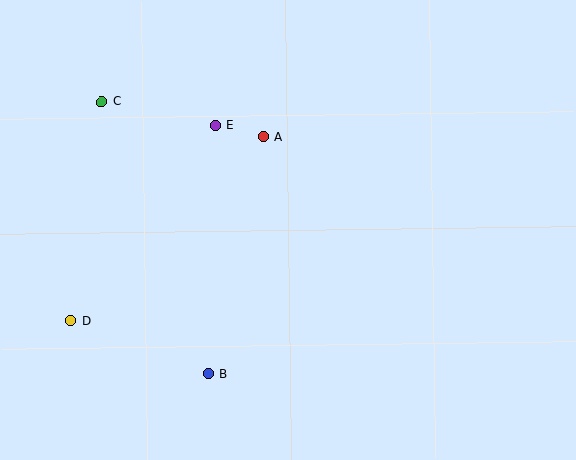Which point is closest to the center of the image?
Point A at (263, 137) is closest to the center.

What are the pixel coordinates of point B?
Point B is at (208, 374).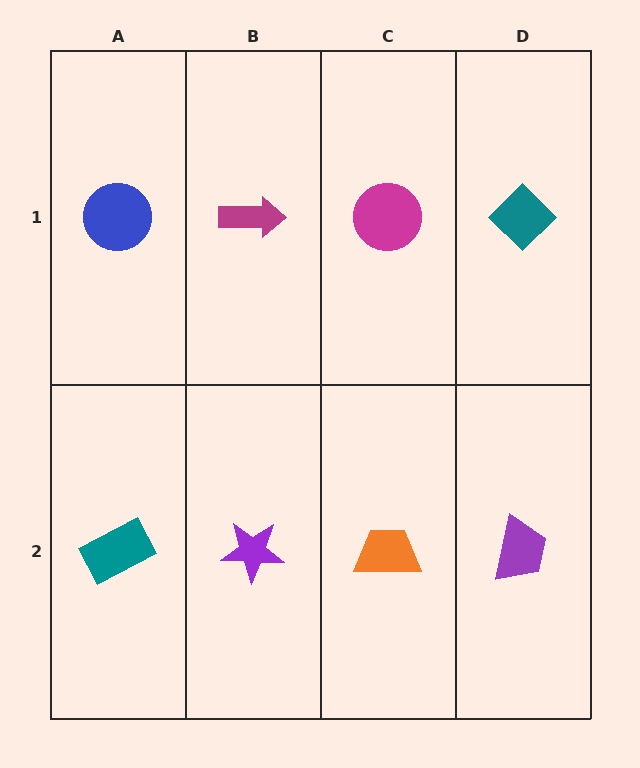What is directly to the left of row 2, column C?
A purple star.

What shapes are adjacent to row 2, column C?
A magenta circle (row 1, column C), a purple star (row 2, column B), a purple trapezoid (row 2, column D).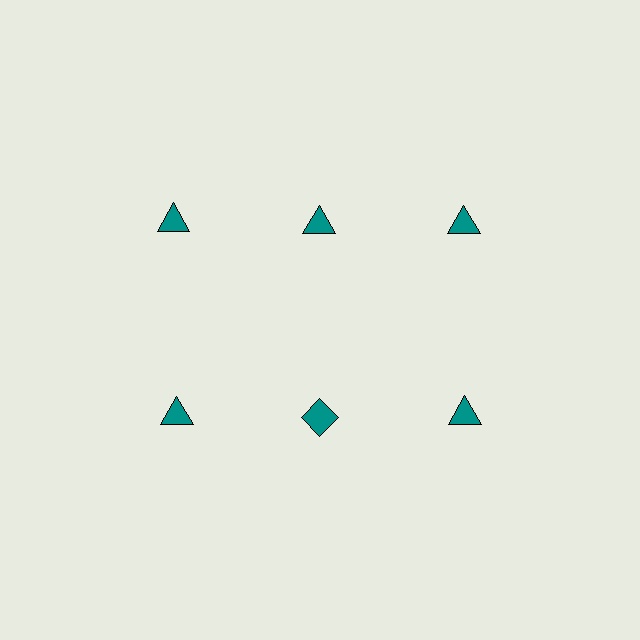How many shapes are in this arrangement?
There are 6 shapes arranged in a grid pattern.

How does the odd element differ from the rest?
It has a different shape: diamond instead of triangle.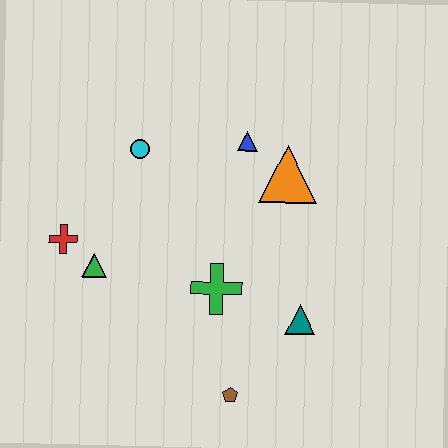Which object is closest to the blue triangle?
The orange triangle is closest to the blue triangle.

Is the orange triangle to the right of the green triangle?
Yes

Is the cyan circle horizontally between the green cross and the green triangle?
Yes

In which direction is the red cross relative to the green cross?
The red cross is to the left of the green cross.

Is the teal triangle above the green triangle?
No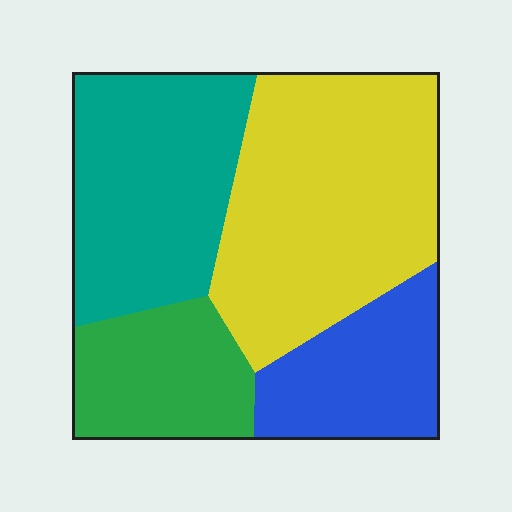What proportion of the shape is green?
Green covers 17% of the shape.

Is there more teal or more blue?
Teal.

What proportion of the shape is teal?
Teal covers roughly 30% of the shape.